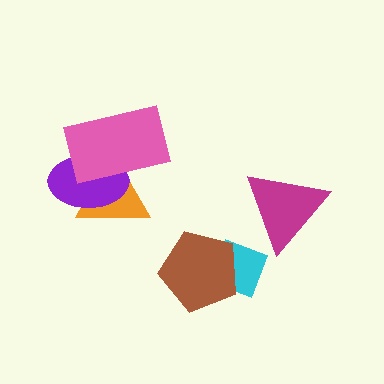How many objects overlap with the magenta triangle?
0 objects overlap with the magenta triangle.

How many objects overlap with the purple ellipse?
2 objects overlap with the purple ellipse.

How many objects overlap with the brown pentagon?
1 object overlaps with the brown pentagon.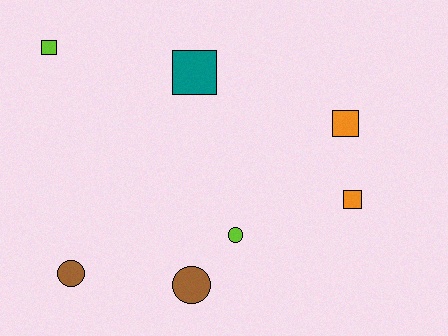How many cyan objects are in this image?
There are no cyan objects.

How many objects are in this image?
There are 7 objects.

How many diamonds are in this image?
There are no diamonds.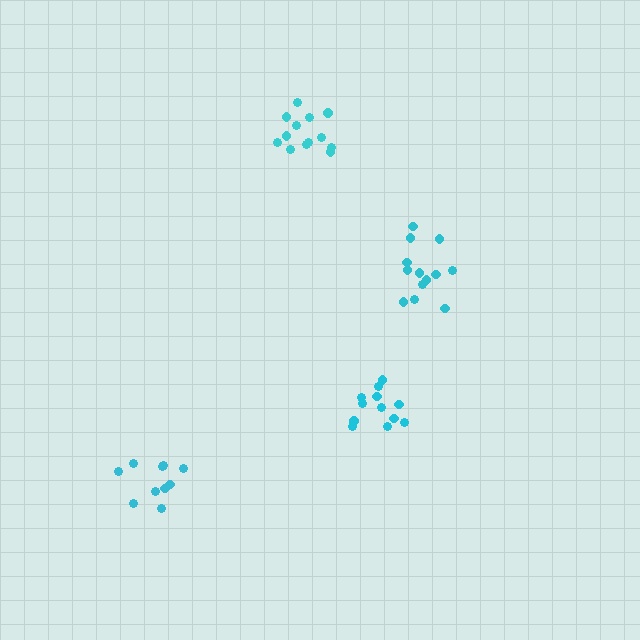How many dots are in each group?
Group 1: 12 dots, Group 2: 13 dots, Group 3: 13 dots, Group 4: 10 dots (48 total).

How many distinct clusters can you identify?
There are 4 distinct clusters.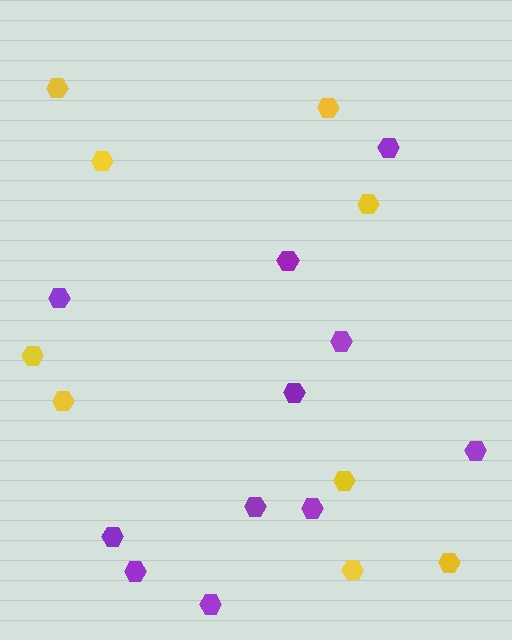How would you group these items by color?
There are 2 groups: one group of purple hexagons (11) and one group of yellow hexagons (9).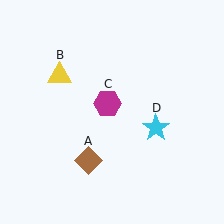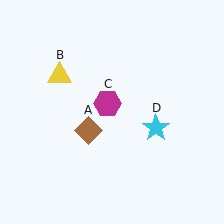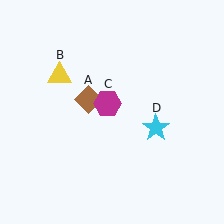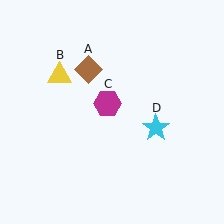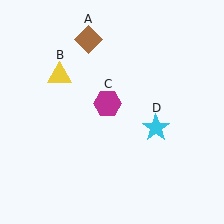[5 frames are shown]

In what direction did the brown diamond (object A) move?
The brown diamond (object A) moved up.